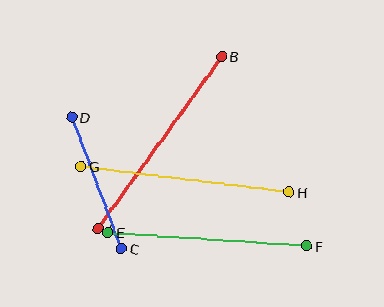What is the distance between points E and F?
The distance is approximately 199 pixels.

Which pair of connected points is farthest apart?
Points A and B are farthest apart.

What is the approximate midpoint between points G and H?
The midpoint is at approximately (185, 179) pixels.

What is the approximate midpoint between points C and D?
The midpoint is at approximately (97, 183) pixels.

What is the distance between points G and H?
The distance is approximately 210 pixels.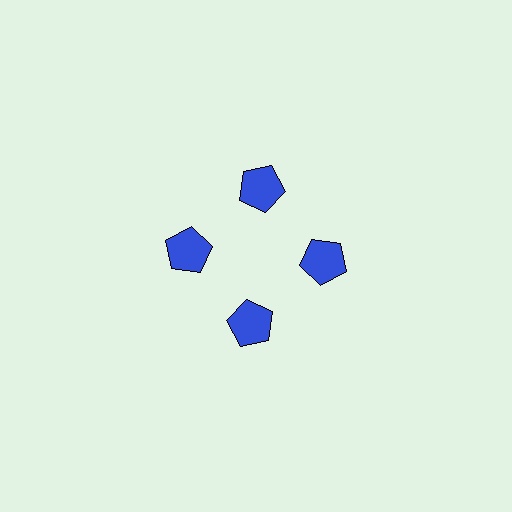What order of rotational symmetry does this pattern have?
This pattern has 4-fold rotational symmetry.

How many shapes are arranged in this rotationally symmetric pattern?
There are 4 shapes, arranged in 4 groups of 1.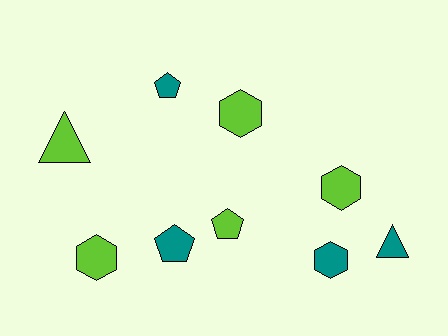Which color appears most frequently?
Lime, with 5 objects.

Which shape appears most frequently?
Hexagon, with 4 objects.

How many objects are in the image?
There are 9 objects.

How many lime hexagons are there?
There are 3 lime hexagons.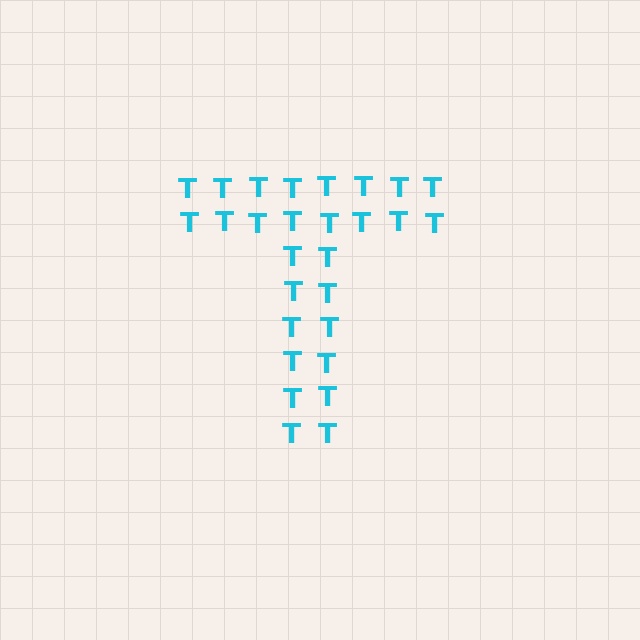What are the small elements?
The small elements are letter T's.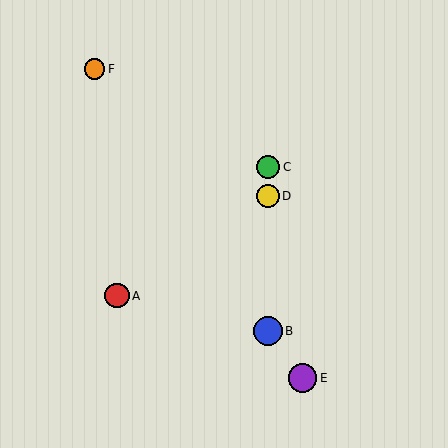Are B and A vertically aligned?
No, B is at x≈268 and A is at x≈117.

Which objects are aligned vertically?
Objects B, C, D are aligned vertically.